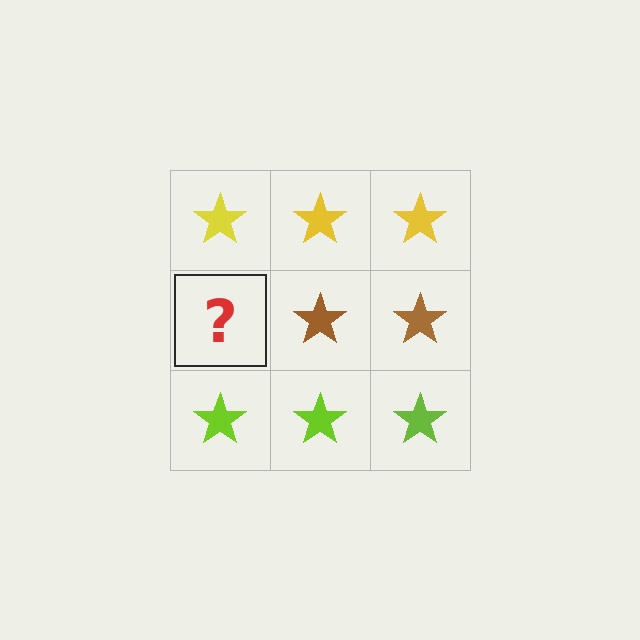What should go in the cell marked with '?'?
The missing cell should contain a brown star.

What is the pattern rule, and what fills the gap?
The rule is that each row has a consistent color. The gap should be filled with a brown star.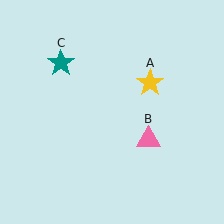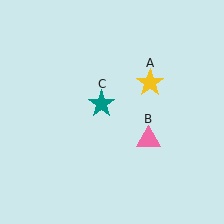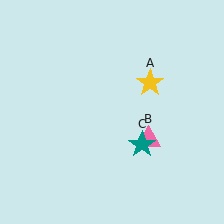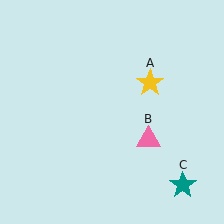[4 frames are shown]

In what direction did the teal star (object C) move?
The teal star (object C) moved down and to the right.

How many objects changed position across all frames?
1 object changed position: teal star (object C).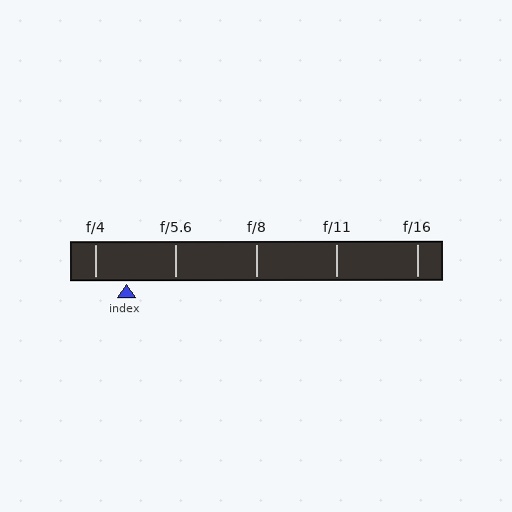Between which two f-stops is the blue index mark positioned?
The index mark is between f/4 and f/5.6.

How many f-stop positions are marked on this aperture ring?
There are 5 f-stop positions marked.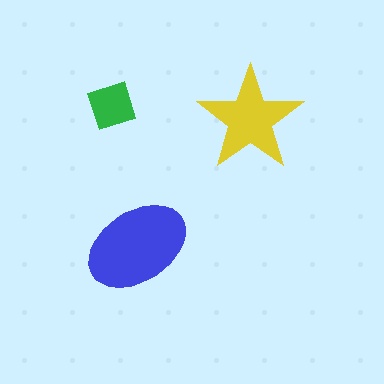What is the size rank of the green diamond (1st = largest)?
3rd.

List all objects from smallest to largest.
The green diamond, the yellow star, the blue ellipse.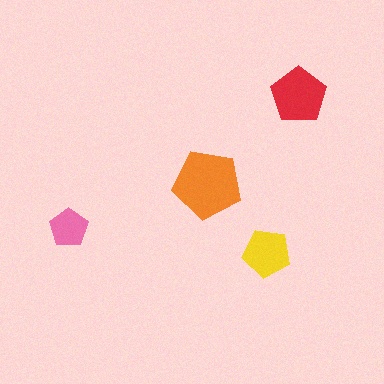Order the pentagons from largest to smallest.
the orange one, the red one, the yellow one, the pink one.